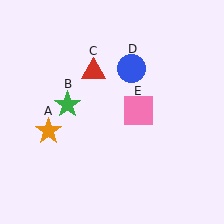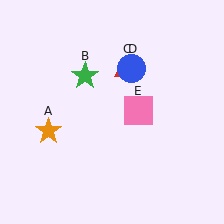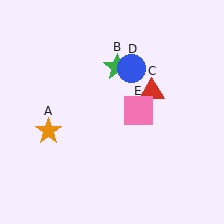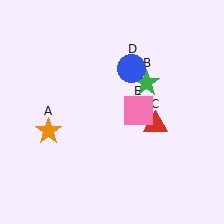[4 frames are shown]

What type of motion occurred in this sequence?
The green star (object B), red triangle (object C) rotated clockwise around the center of the scene.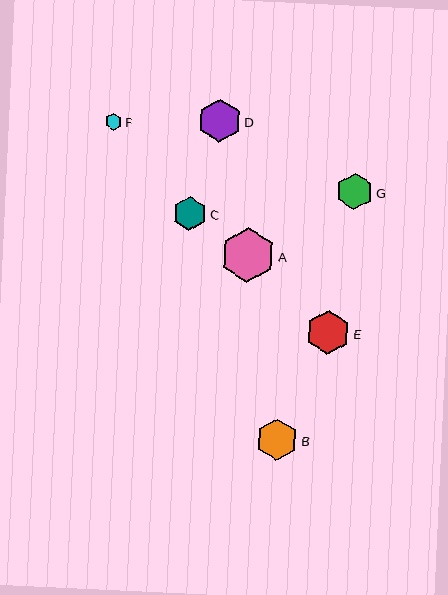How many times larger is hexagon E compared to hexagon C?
Hexagon E is approximately 1.3 times the size of hexagon C.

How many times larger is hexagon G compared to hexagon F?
Hexagon G is approximately 2.2 times the size of hexagon F.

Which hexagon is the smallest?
Hexagon F is the smallest with a size of approximately 17 pixels.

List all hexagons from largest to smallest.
From largest to smallest: A, E, D, B, G, C, F.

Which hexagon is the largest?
Hexagon A is the largest with a size of approximately 54 pixels.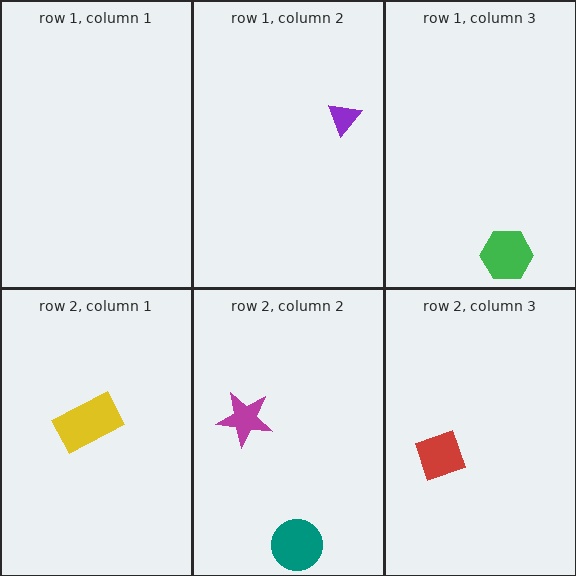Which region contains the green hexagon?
The row 1, column 3 region.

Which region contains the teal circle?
The row 2, column 2 region.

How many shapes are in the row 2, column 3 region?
1.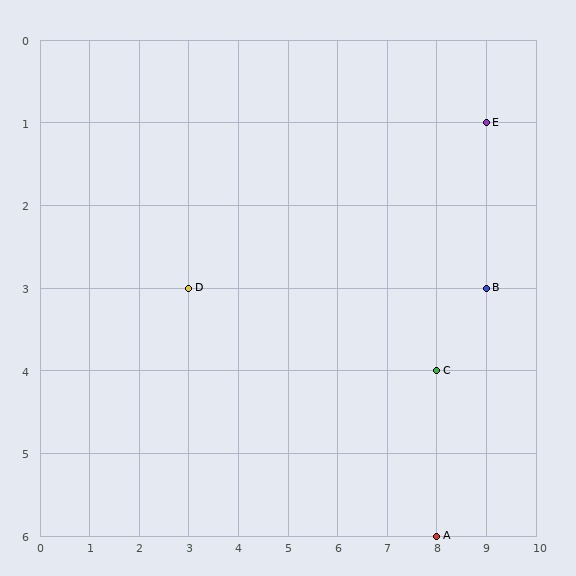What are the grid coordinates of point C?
Point C is at grid coordinates (8, 4).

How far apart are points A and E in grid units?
Points A and E are 1 column and 5 rows apart (about 5.1 grid units diagonally).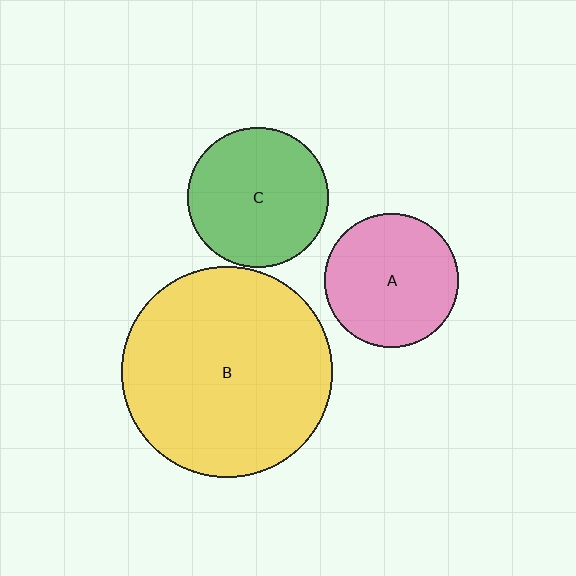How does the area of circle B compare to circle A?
Approximately 2.5 times.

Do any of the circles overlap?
No, none of the circles overlap.